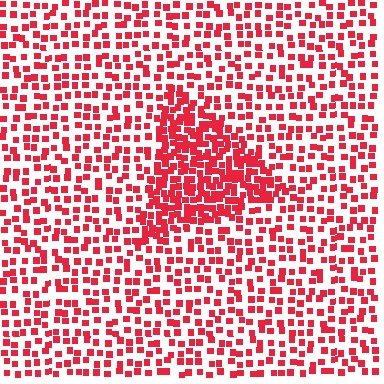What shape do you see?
I see a triangle.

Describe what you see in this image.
The image contains small red elements arranged at two different densities. A triangle-shaped region is visible where the elements are more densely packed than the surrounding area.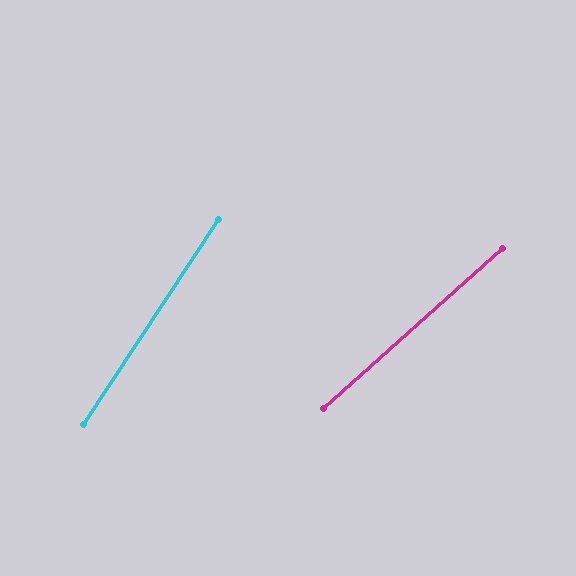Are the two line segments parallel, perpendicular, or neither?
Neither parallel nor perpendicular — they differ by about 15°.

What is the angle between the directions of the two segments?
Approximately 15 degrees.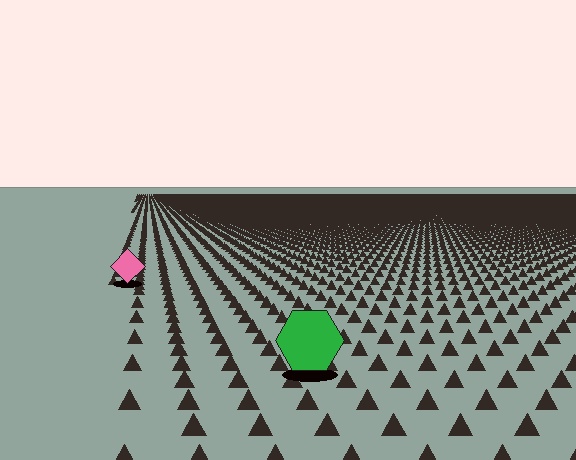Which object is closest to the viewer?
The green hexagon is closest. The texture marks near it are larger and more spread out.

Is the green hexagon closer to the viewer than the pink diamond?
Yes. The green hexagon is closer — you can tell from the texture gradient: the ground texture is coarser near it.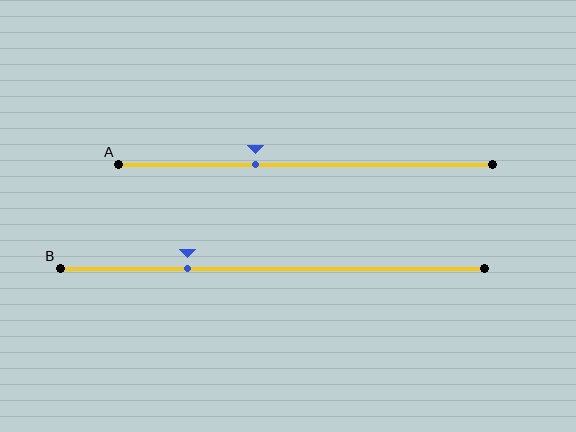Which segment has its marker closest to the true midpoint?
Segment A has its marker closest to the true midpoint.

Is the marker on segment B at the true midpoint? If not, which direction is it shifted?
No, the marker on segment B is shifted to the left by about 20% of the segment length.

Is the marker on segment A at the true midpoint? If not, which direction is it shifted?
No, the marker on segment A is shifted to the left by about 13% of the segment length.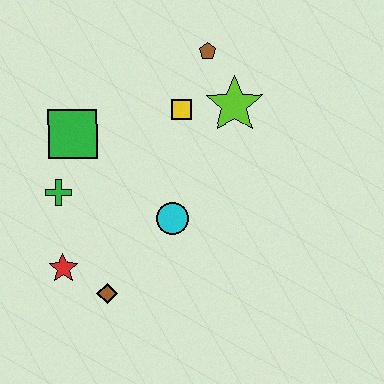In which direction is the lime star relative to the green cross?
The lime star is to the right of the green cross.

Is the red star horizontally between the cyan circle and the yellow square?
No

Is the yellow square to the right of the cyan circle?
Yes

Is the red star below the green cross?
Yes